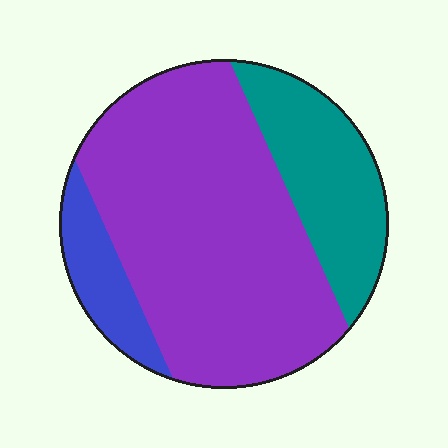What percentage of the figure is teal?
Teal covers about 25% of the figure.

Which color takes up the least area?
Blue, at roughly 10%.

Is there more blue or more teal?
Teal.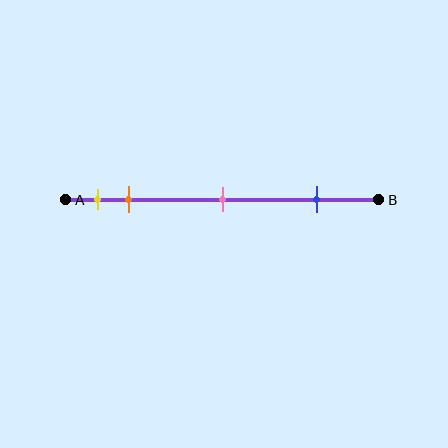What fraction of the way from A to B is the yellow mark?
The yellow mark is approximately 10% (0.1) of the way from A to B.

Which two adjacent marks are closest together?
The yellow and orange marks are the closest adjacent pair.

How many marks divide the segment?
There are 4 marks dividing the segment.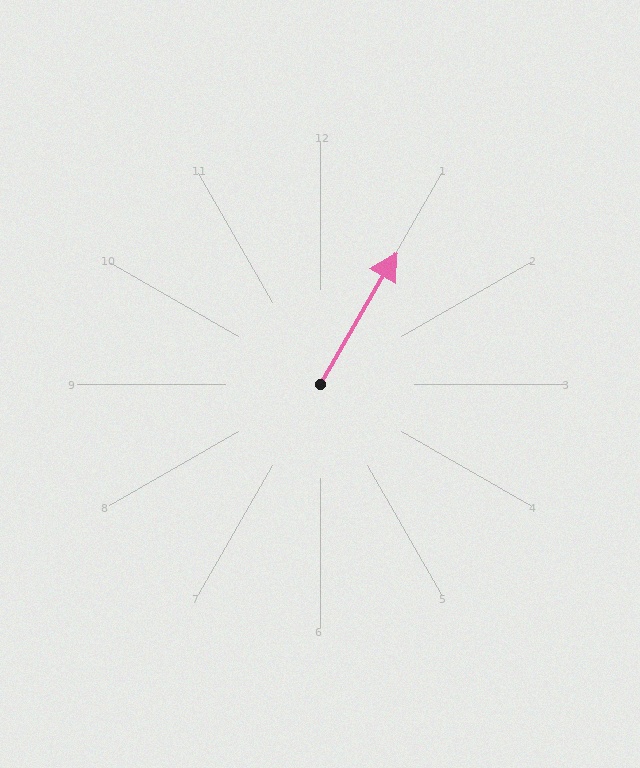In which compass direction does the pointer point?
Northeast.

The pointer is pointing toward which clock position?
Roughly 1 o'clock.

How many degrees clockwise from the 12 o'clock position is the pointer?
Approximately 30 degrees.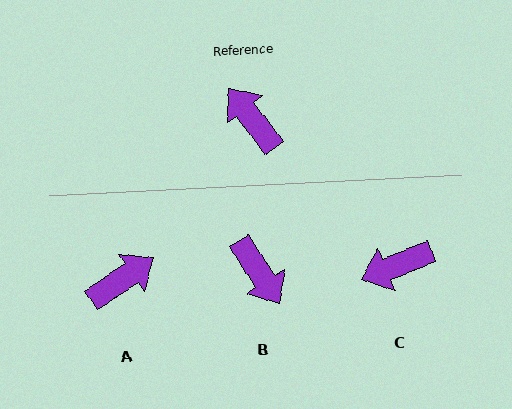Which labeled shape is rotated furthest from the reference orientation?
B, about 175 degrees away.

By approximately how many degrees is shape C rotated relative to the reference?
Approximately 74 degrees counter-clockwise.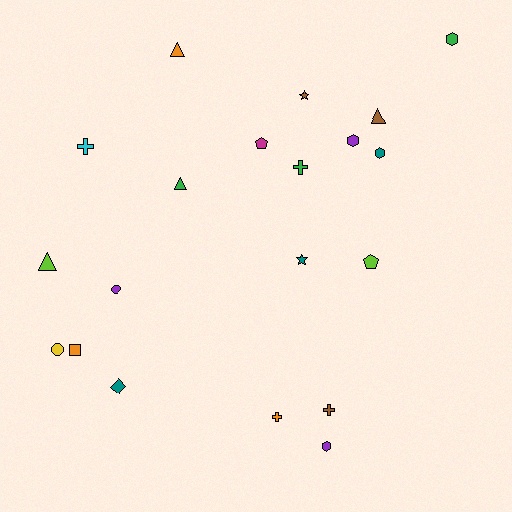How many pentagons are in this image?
There are 2 pentagons.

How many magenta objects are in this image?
There is 1 magenta object.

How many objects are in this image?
There are 20 objects.